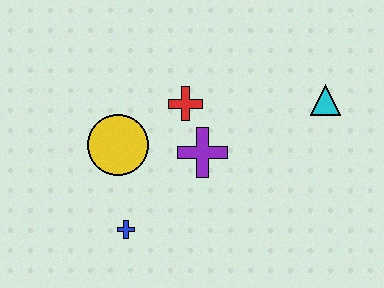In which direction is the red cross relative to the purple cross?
The red cross is above the purple cross.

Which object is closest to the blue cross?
The yellow circle is closest to the blue cross.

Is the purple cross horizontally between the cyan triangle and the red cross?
Yes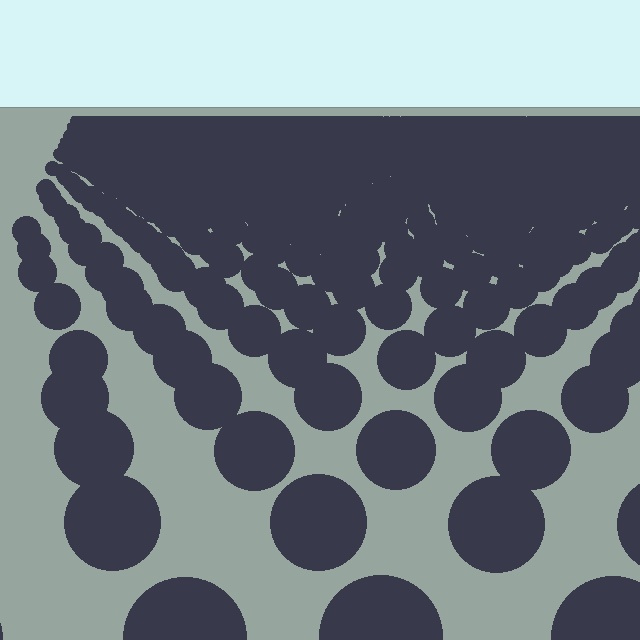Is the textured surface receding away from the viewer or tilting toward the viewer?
The surface is receding away from the viewer. Texture elements get smaller and denser toward the top.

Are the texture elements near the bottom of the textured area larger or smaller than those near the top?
Larger. Near the bottom, elements are closer to the viewer and appear at a bigger on-screen size.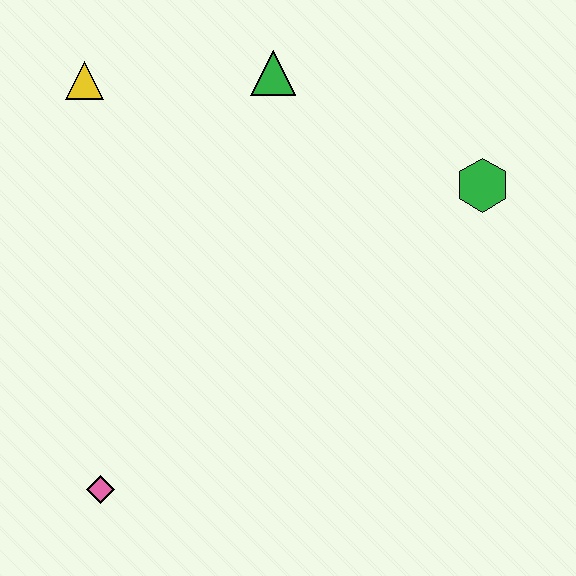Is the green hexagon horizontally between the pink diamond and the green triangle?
No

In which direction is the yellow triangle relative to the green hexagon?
The yellow triangle is to the left of the green hexagon.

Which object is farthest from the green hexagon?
The pink diamond is farthest from the green hexagon.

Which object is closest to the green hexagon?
The green triangle is closest to the green hexagon.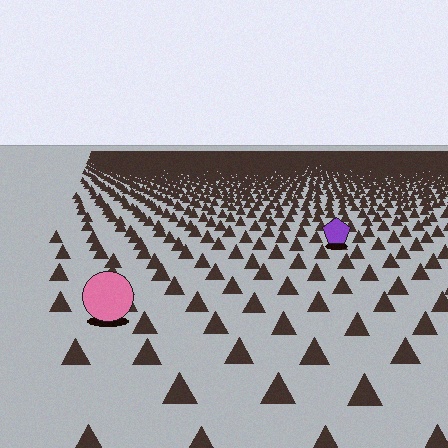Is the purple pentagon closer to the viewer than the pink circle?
No. The pink circle is closer — you can tell from the texture gradient: the ground texture is coarser near it.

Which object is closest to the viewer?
The pink circle is closest. The texture marks near it are larger and more spread out.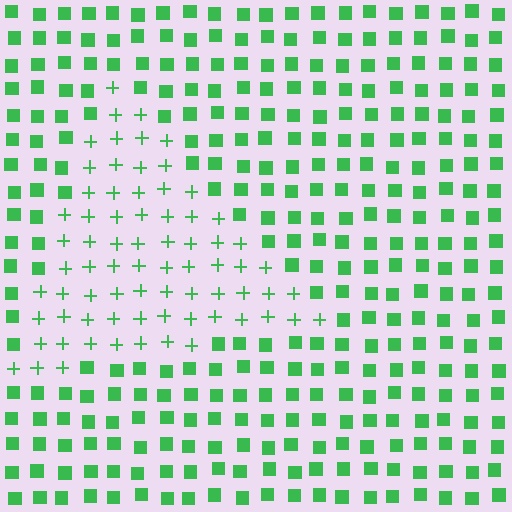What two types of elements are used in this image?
The image uses plus signs inside the triangle region and squares outside it.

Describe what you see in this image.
The image is filled with small green elements arranged in a uniform grid. A triangle-shaped region contains plus signs, while the surrounding area contains squares. The boundary is defined purely by the change in element shape.